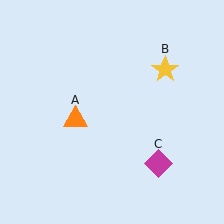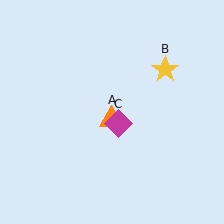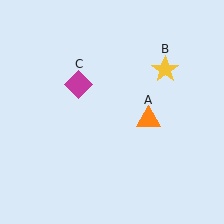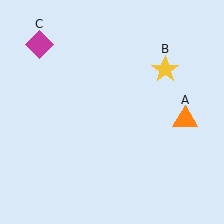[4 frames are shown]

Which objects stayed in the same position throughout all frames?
Yellow star (object B) remained stationary.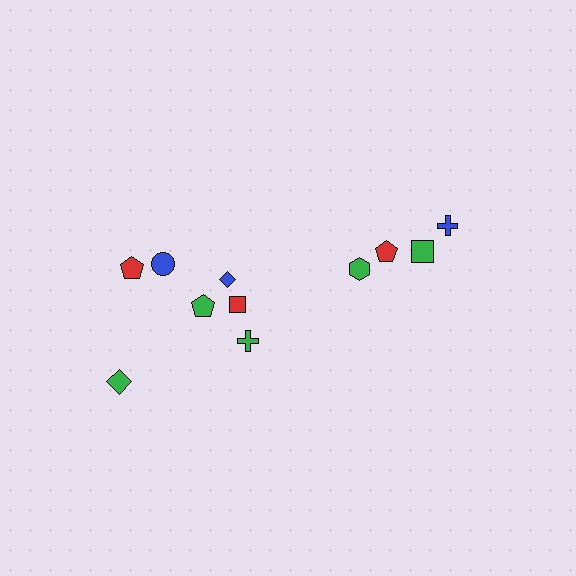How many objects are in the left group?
There are 7 objects.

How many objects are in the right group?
There are 4 objects.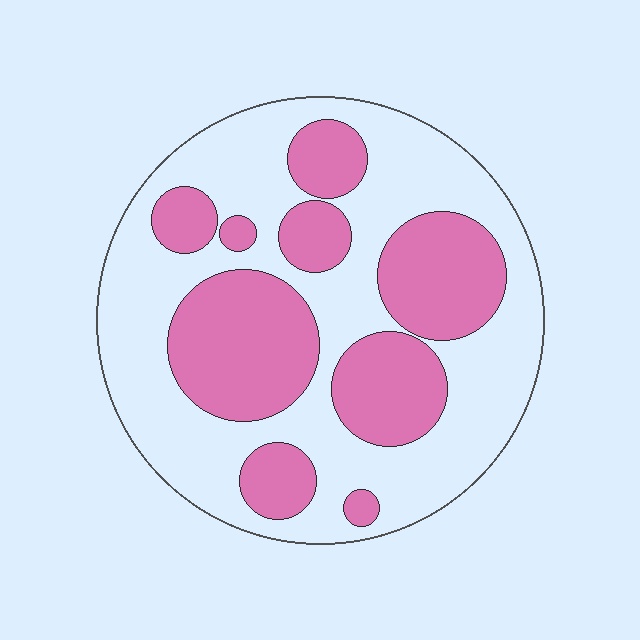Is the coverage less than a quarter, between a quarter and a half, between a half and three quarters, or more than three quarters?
Between a quarter and a half.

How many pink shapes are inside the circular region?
9.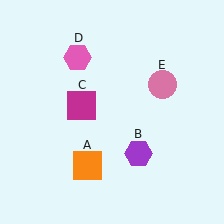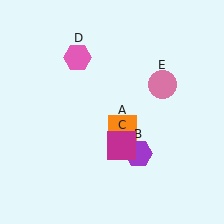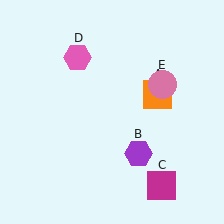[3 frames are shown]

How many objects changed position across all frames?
2 objects changed position: orange square (object A), magenta square (object C).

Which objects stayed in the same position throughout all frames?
Purple hexagon (object B) and pink hexagon (object D) and pink circle (object E) remained stationary.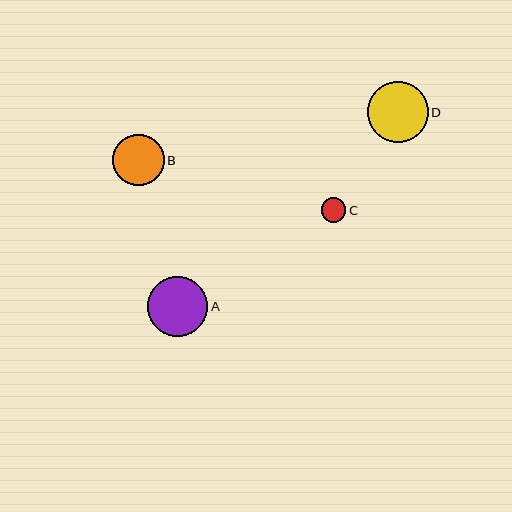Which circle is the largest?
Circle D is the largest with a size of approximately 60 pixels.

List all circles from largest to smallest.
From largest to smallest: D, A, B, C.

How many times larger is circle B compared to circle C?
Circle B is approximately 2.1 times the size of circle C.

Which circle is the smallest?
Circle C is the smallest with a size of approximately 24 pixels.